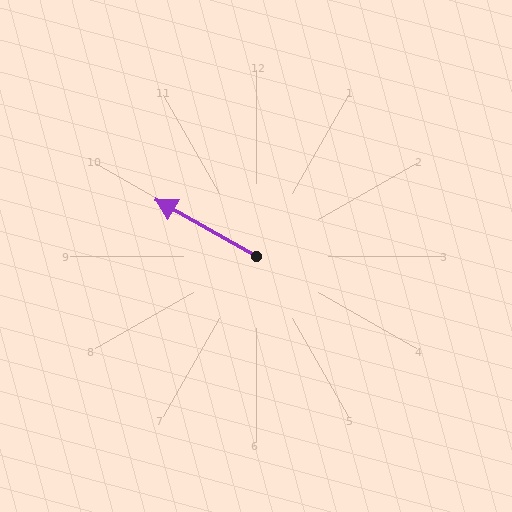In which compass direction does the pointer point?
Northwest.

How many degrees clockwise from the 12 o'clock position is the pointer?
Approximately 299 degrees.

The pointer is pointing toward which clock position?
Roughly 10 o'clock.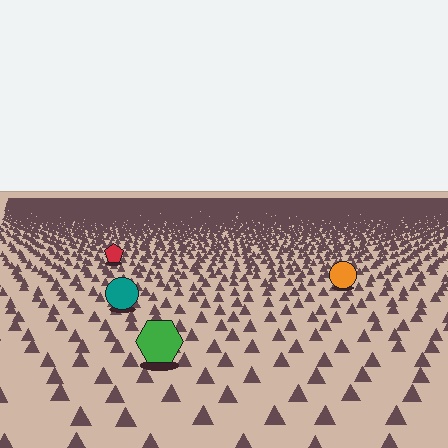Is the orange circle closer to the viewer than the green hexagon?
No. The green hexagon is closer — you can tell from the texture gradient: the ground texture is coarser near it.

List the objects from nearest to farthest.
From nearest to farthest: the green hexagon, the teal circle, the orange circle, the red pentagon.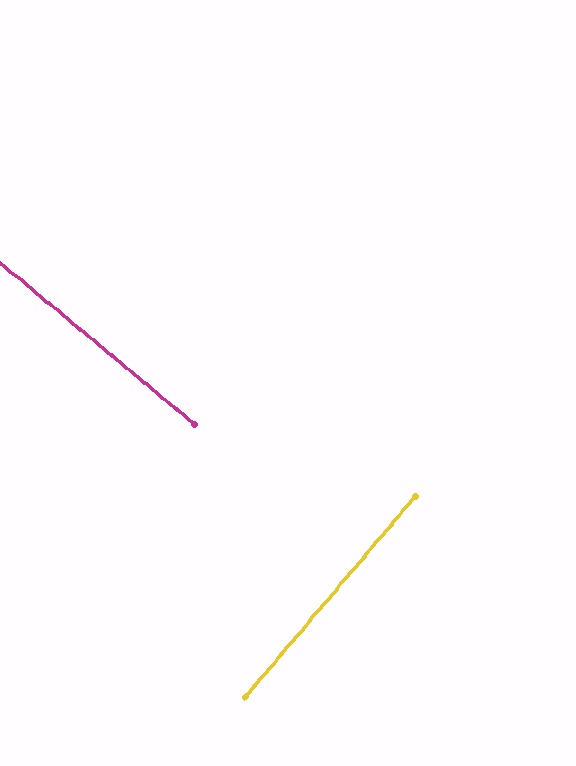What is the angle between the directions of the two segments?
Approximately 89 degrees.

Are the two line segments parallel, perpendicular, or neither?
Perpendicular — they meet at approximately 89°.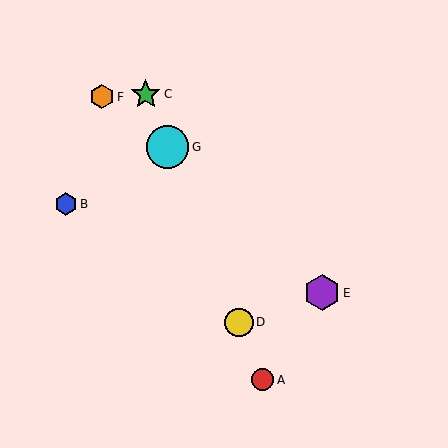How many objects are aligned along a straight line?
4 objects (A, C, D, G) are aligned along a straight line.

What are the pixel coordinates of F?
Object F is at (102, 97).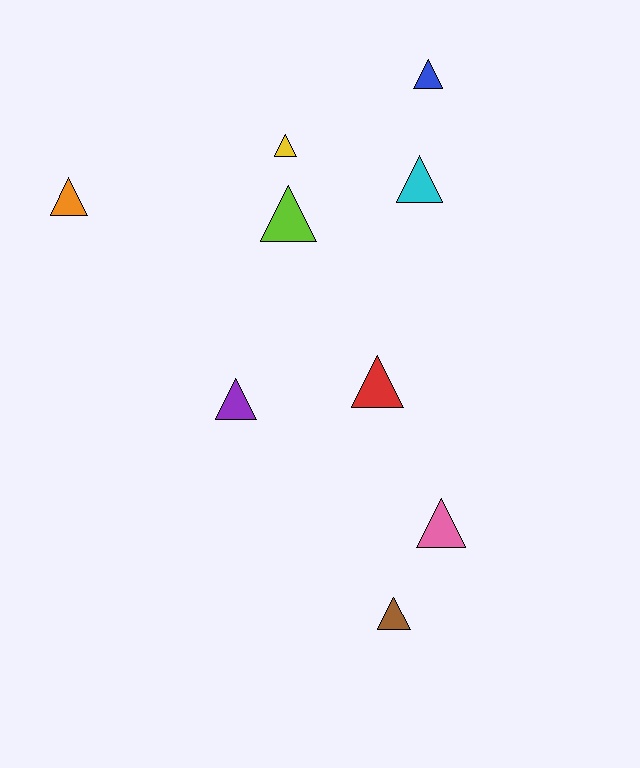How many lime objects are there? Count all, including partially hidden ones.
There is 1 lime object.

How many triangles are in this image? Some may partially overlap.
There are 9 triangles.